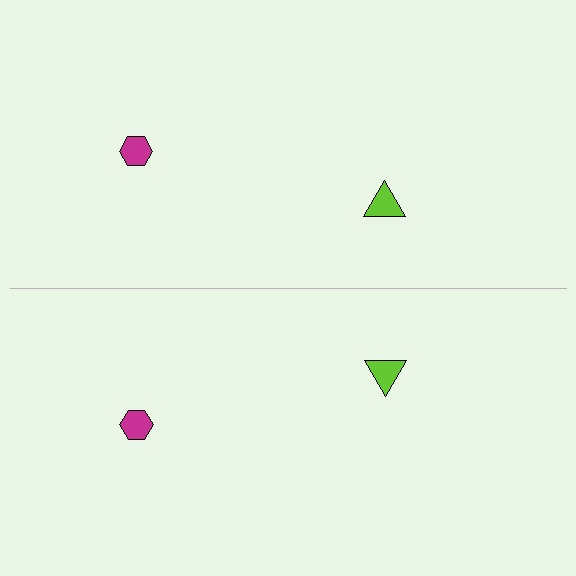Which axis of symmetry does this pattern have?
The pattern has a horizontal axis of symmetry running through the center of the image.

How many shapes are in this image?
There are 4 shapes in this image.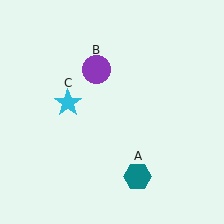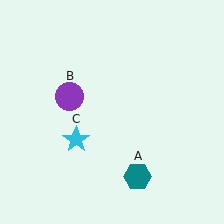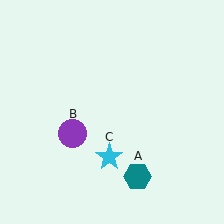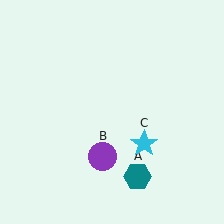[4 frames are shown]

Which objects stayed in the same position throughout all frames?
Teal hexagon (object A) remained stationary.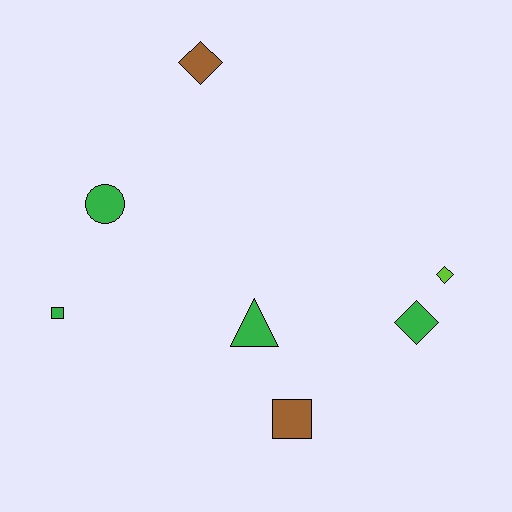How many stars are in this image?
There are no stars.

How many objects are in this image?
There are 7 objects.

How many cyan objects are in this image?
There are no cyan objects.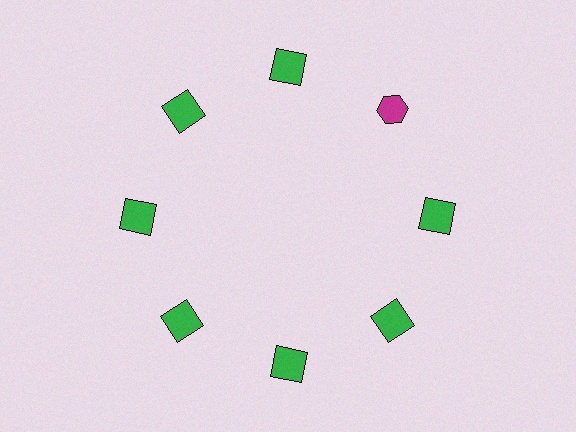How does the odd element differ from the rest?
It differs in both color (magenta instead of green) and shape (hexagon instead of square).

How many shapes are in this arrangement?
There are 8 shapes arranged in a ring pattern.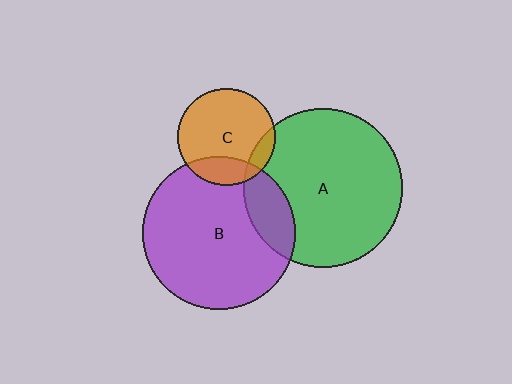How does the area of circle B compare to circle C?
Approximately 2.5 times.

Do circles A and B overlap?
Yes.